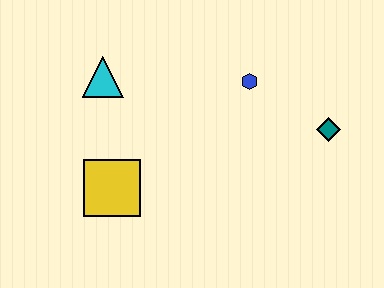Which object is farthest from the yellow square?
The teal diamond is farthest from the yellow square.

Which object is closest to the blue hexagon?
The teal diamond is closest to the blue hexagon.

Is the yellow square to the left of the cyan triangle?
No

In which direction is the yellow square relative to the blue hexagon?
The yellow square is to the left of the blue hexagon.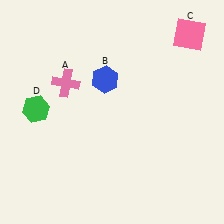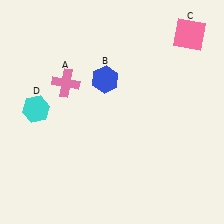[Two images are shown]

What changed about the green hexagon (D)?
In Image 1, D is green. In Image 2, it changed to cyan.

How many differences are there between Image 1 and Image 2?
There is 1 difference between the two images.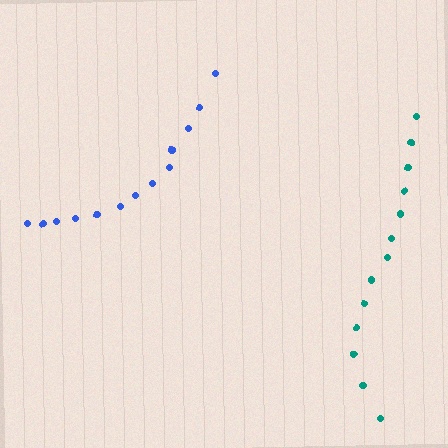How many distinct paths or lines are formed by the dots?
There are 2 distinct paths.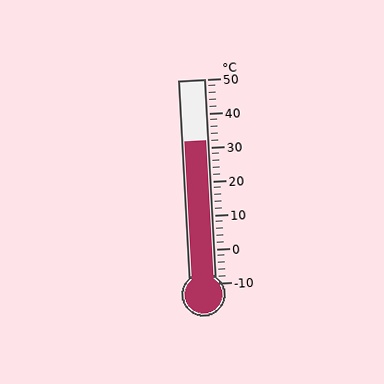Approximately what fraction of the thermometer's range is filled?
The thermometer is filled to approximately 70% of its range.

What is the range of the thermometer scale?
The thermometer scale ranges from -10°C to 50°C.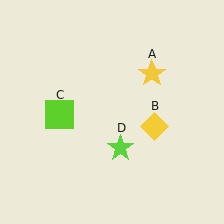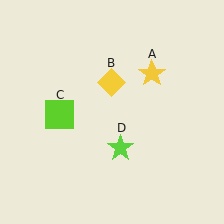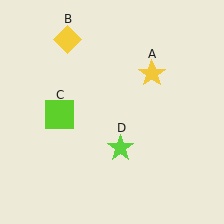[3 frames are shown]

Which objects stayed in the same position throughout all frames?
Yellow star (object A) and lime square (object C) and lime star (object D) remained stationary.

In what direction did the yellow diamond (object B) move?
The yellow diamond (object B) moved up and to the left.